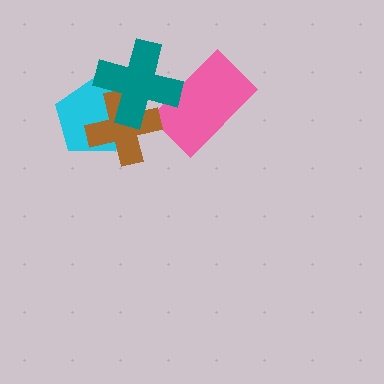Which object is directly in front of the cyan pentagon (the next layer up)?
The brown cross is directly in front of the cyan pentagon.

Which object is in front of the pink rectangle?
The teal cross is in front of the pink rectangle.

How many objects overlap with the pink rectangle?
1 object overlaps with the pink rectangle.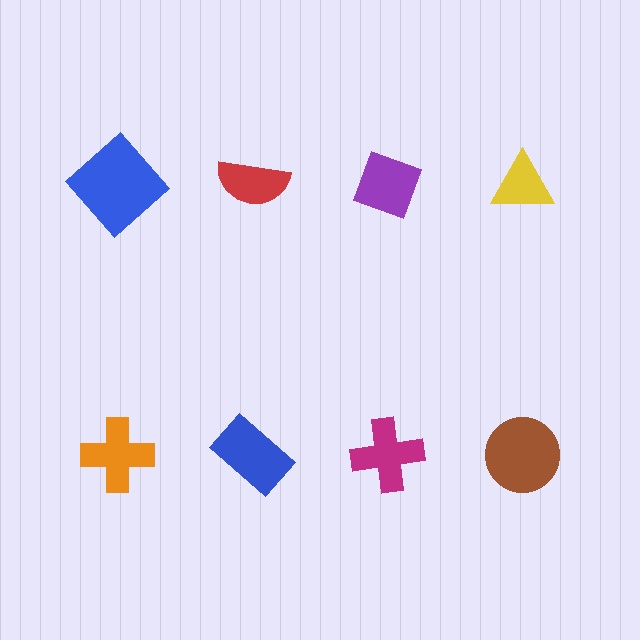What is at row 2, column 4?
A brown circle.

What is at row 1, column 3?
A purple diamond.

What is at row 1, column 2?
A red semicircle.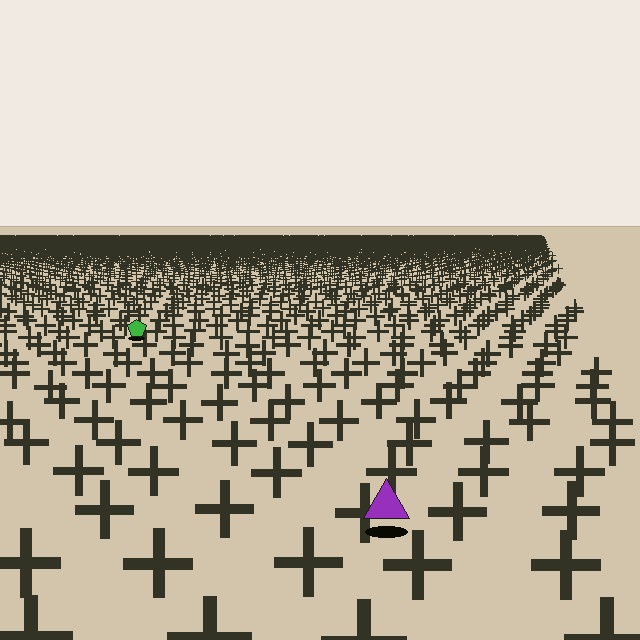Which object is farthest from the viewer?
The green pentagon is farthest from the viewer. It appears smaller and the ground texture around it is denser.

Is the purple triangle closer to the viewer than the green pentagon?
Yes. The purple triangle is closer — you can tell from the texture gradient: the ground texture is coarser near it.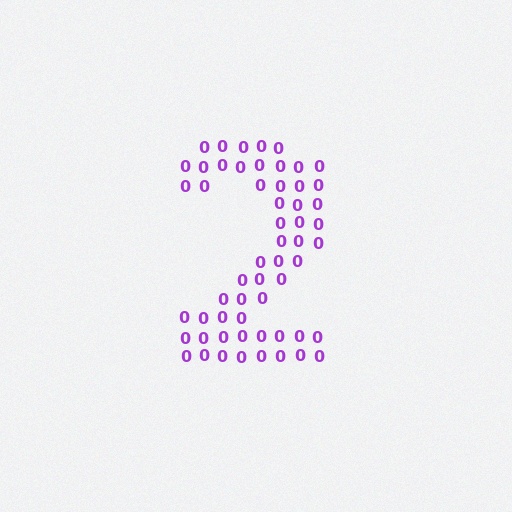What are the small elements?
The small elements are digit 0's.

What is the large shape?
The large shape is the digit 2.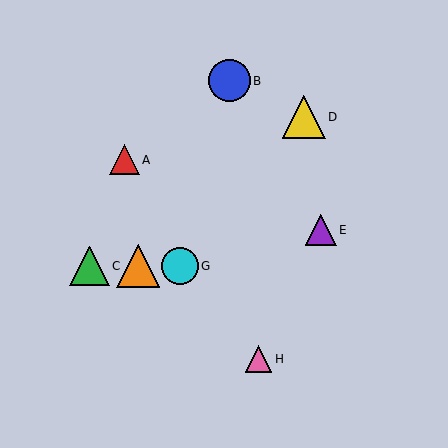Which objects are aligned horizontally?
Objects C, F, G are aligned horizontally.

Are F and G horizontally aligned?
Yes, both are at y≈266.